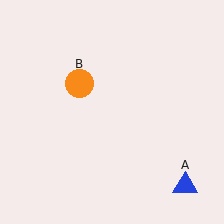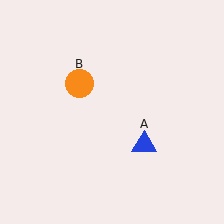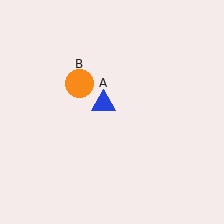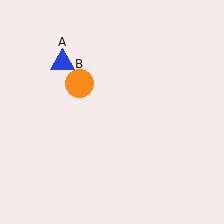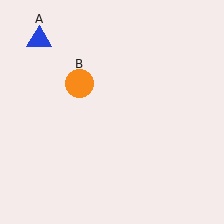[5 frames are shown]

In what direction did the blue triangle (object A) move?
The blue triangle (object A) moved up and to the left.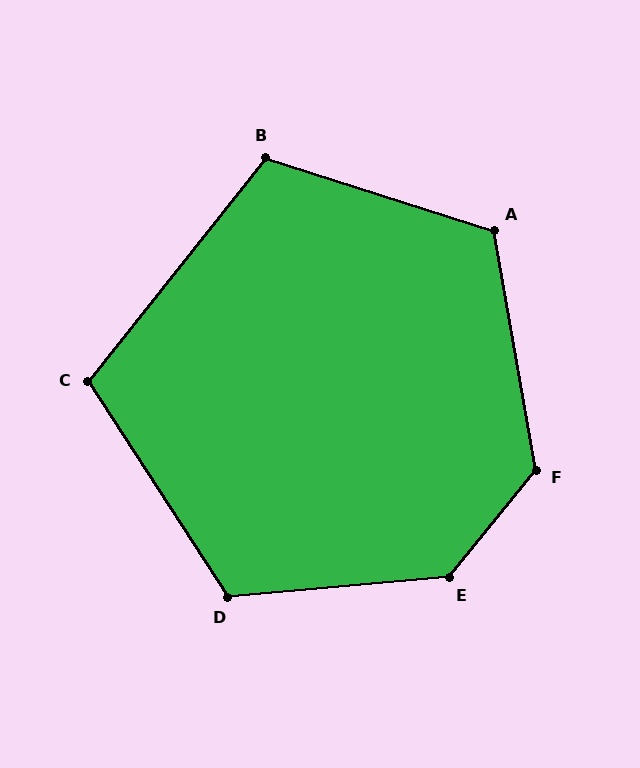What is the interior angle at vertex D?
Approximately 118 degrees (obtuse).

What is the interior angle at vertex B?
Approximately 111 degrees (obtuse).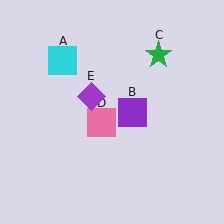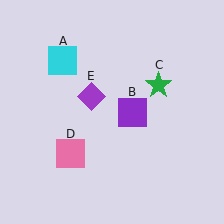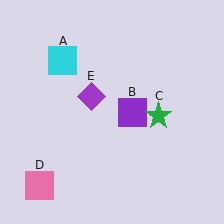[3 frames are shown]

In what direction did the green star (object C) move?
The green star (object C) moved down.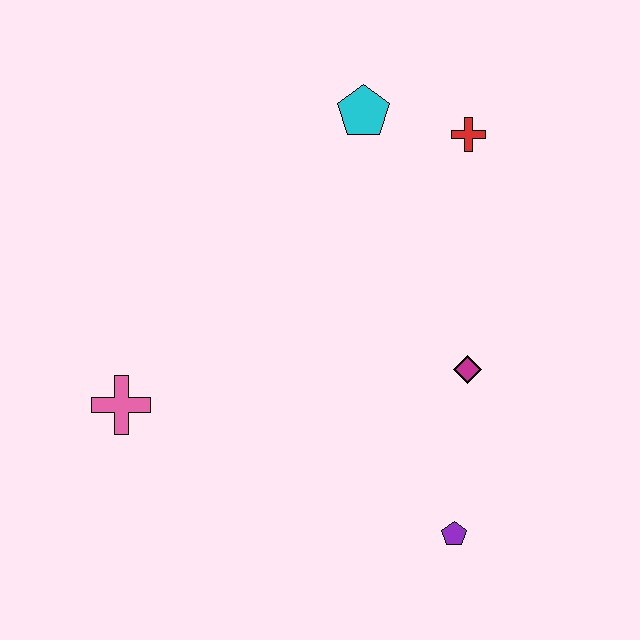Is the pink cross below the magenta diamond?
Yes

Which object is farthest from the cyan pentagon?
The purple pentagon is farthest from the cyan pentagon.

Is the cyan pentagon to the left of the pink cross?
No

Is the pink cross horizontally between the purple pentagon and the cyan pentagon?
No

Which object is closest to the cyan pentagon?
The red cross is closest to the cyan pentagon.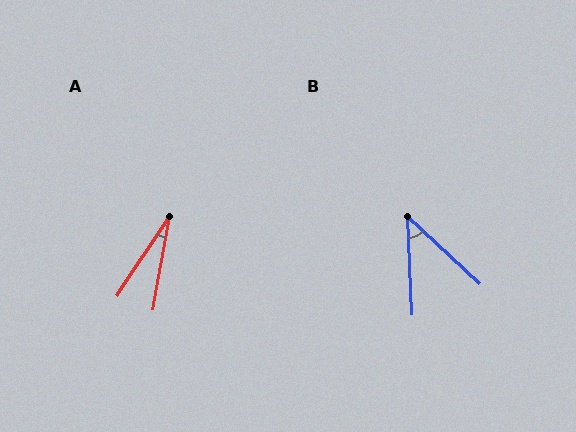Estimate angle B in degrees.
Approximately 45 degrees.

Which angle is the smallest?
A, at approximately 24 degrees.